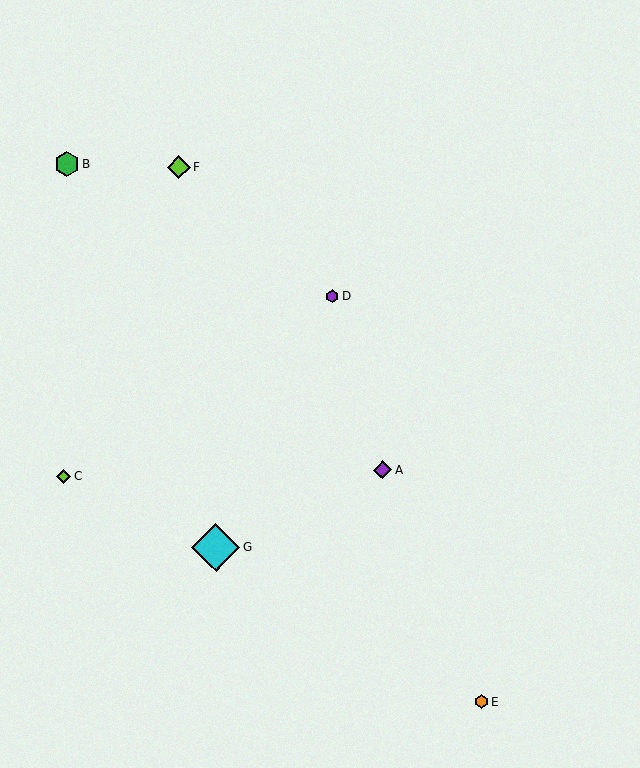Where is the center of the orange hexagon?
The center of the orange hexagon is at (481, 701).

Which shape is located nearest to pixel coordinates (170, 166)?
The lime diamond (labeled F) at (179, 167) is nearest to that location.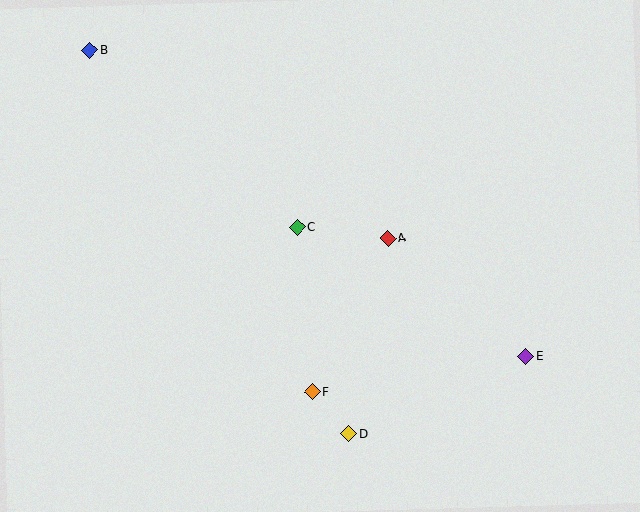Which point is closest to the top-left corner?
Point B is closest to the top-left corner.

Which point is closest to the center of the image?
Point C at (297, 227) is closest to the center.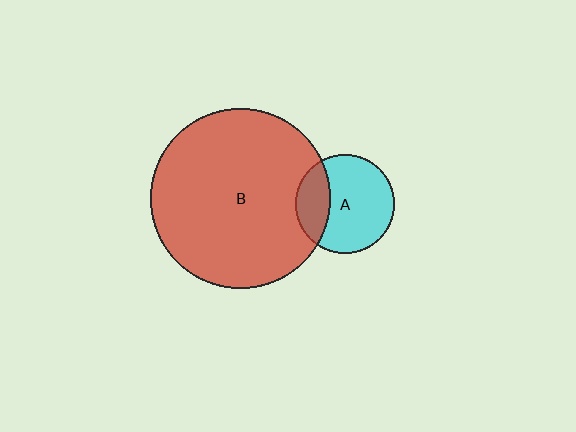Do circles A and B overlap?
Yes.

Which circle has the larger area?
Circle B (red).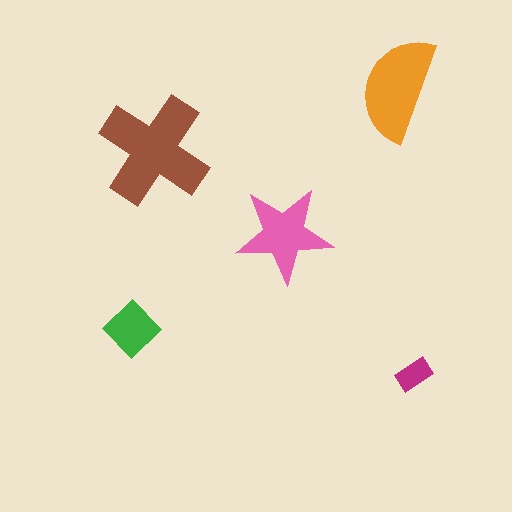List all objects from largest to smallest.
The brown cross, the orange semicircle, the pink star, the green diamond, the magenta rectangle.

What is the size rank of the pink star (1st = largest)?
3rd.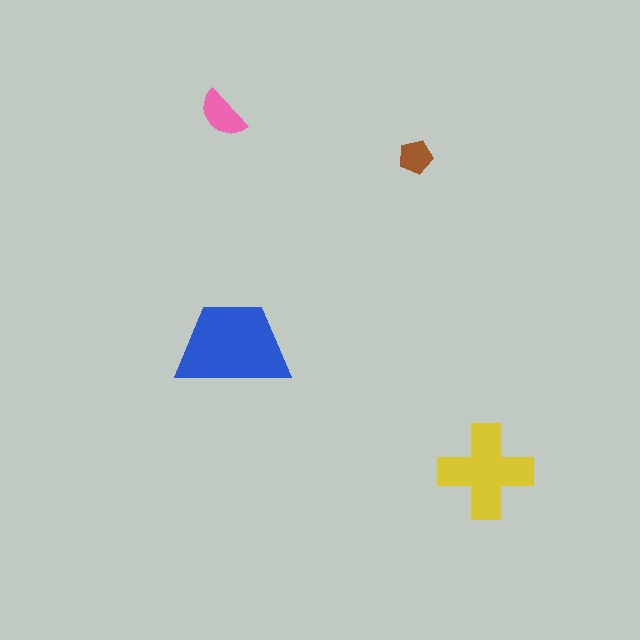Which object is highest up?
The pink semicircle is topmost.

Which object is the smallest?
The brown pentagon.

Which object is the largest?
The blue trapezoid.